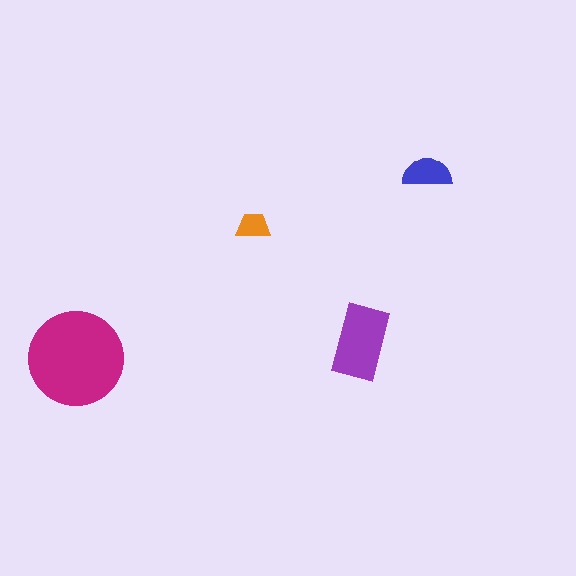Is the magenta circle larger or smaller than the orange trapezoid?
Larger.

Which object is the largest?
The magenta circle.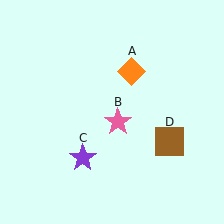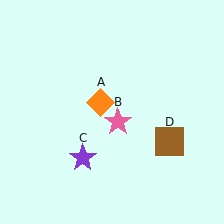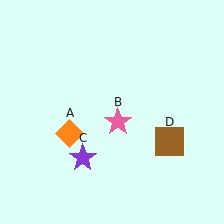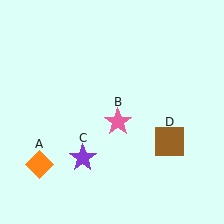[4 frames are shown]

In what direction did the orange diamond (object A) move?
The orange diamond (object A) moved down and to the left.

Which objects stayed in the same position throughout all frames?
Pink star (object B) and purple star (object C) and brown square (object D) remained stationary.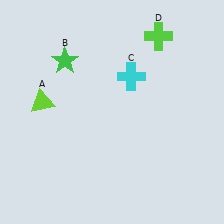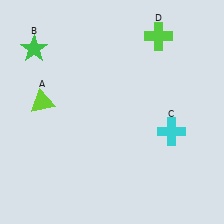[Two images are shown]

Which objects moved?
The objects that moved are: the green star (B), the cyan cross (C).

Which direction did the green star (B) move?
The green star (B) moved left.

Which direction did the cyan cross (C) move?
The cyan cross (C) moved down.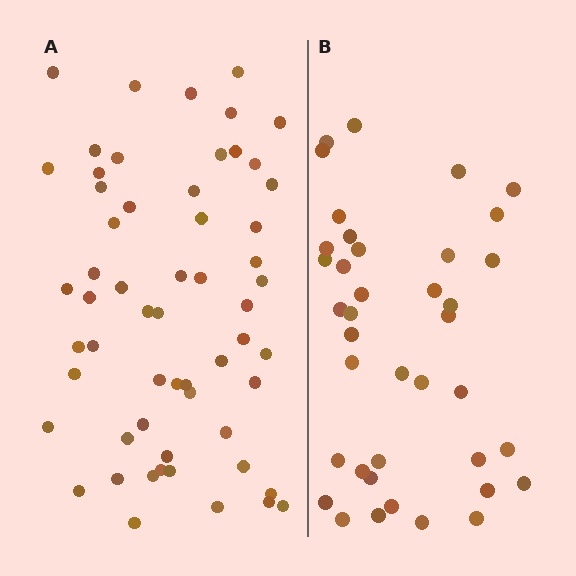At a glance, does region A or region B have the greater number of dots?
Region A (the left region) has more dots.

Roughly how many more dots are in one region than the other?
Region A has approximately 20 more dots than region B.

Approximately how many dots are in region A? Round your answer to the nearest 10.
About 60 dots. (The exact count is 58, which rounds to 60.)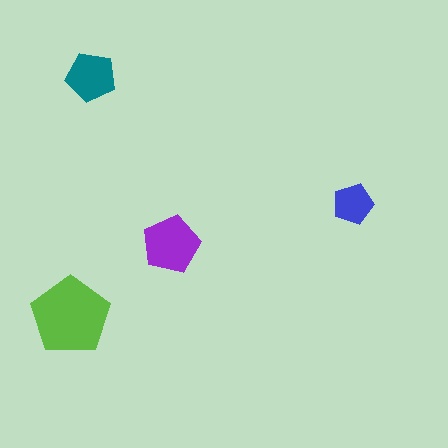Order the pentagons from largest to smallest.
the lime one, the purple one, the teal one, the blue one.